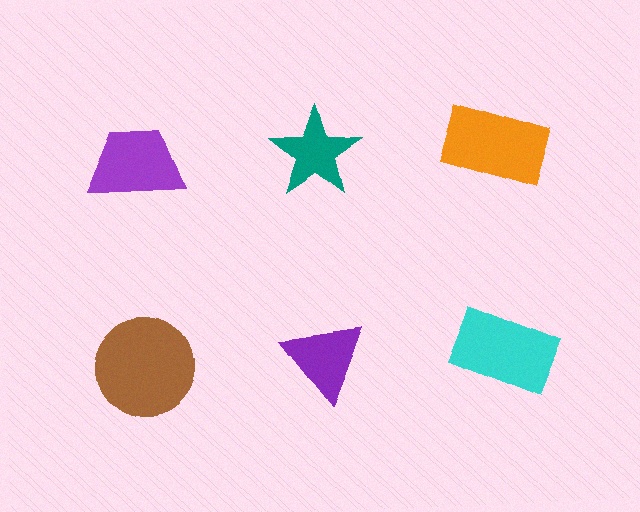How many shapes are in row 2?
3 shapes.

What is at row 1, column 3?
An orange rectangle.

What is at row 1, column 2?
A teal star.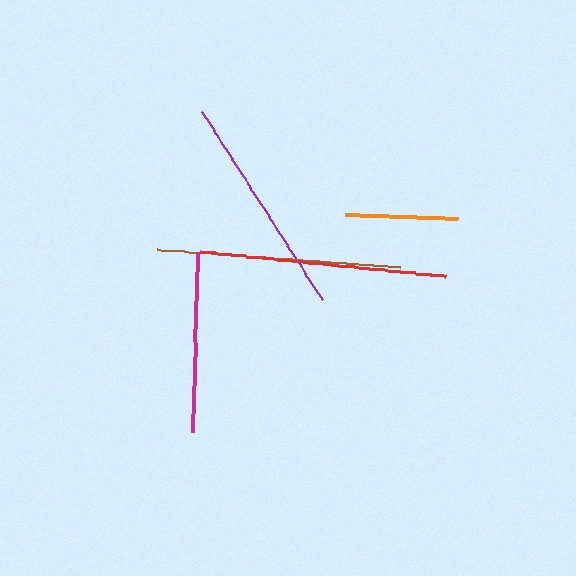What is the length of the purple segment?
The purple segment is approximately 224 pixels long.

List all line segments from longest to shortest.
From longest to shortest: red, brown, purple, magenta, orange.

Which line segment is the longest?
The red line is the longest at approximately 246 pixels.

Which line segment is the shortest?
The orange line is the shortest at approximately 113 pixels.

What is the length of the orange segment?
The orange segment is approximately 113 pixels long.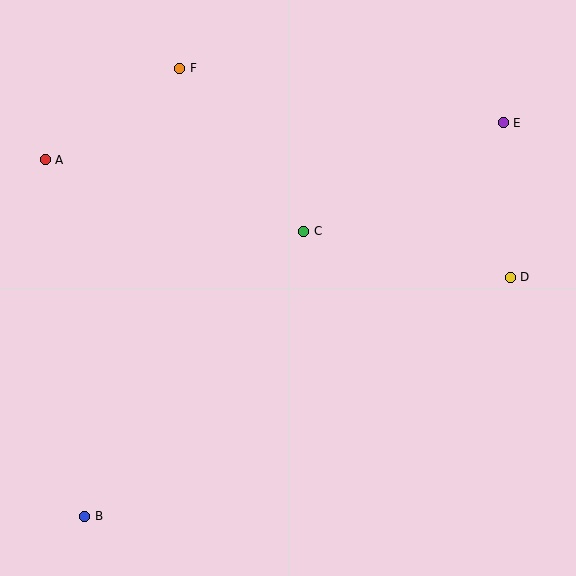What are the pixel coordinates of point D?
Point D is at (510, 277).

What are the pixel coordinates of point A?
Point A is at (45, 160).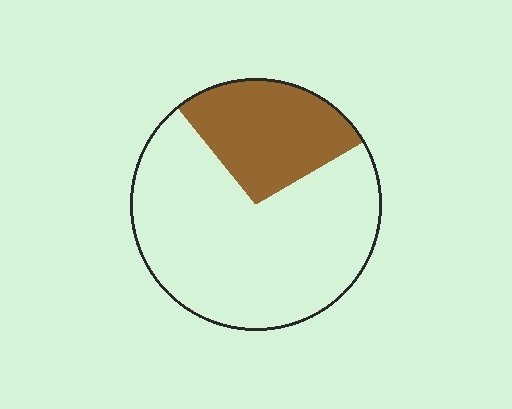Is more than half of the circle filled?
No.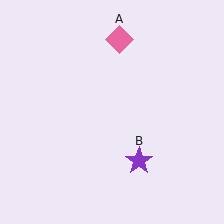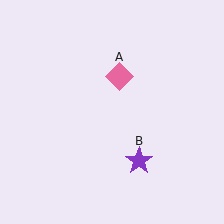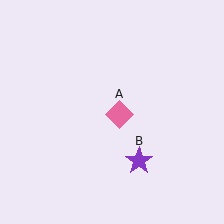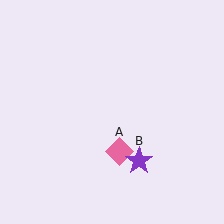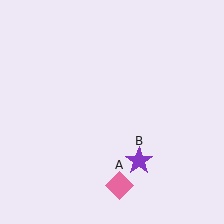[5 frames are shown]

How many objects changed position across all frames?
1 object changed position: pink diamond (object A).